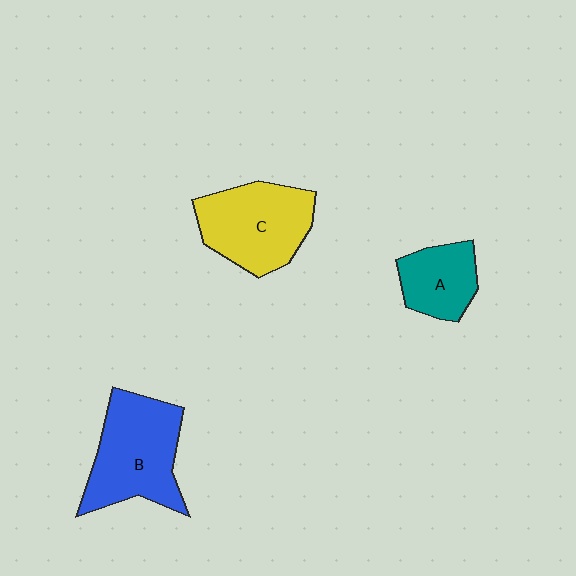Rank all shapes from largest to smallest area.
From largest to smallest: B (blue), C (yellow), A (teal).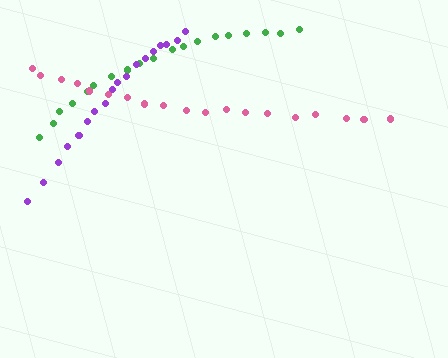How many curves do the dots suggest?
There are 3 distinct paths.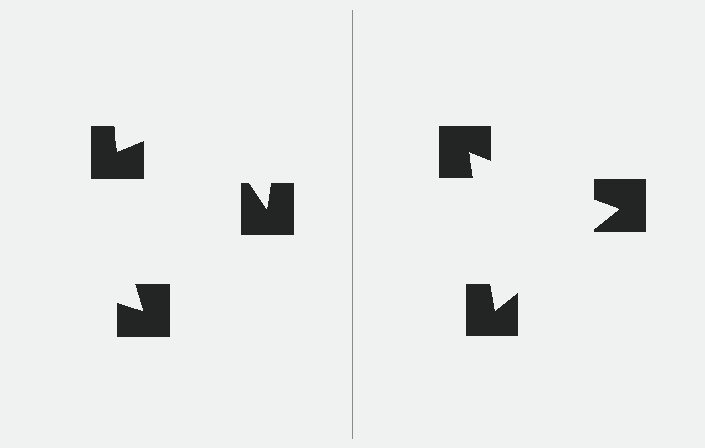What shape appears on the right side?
An illusory triangle.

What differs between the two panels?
The notched squares are positioned identically on both sides; only the wedge orientations differ. On the right they align to a triangle; on the left they are misaligned.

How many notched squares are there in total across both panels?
6 — 3 on each side.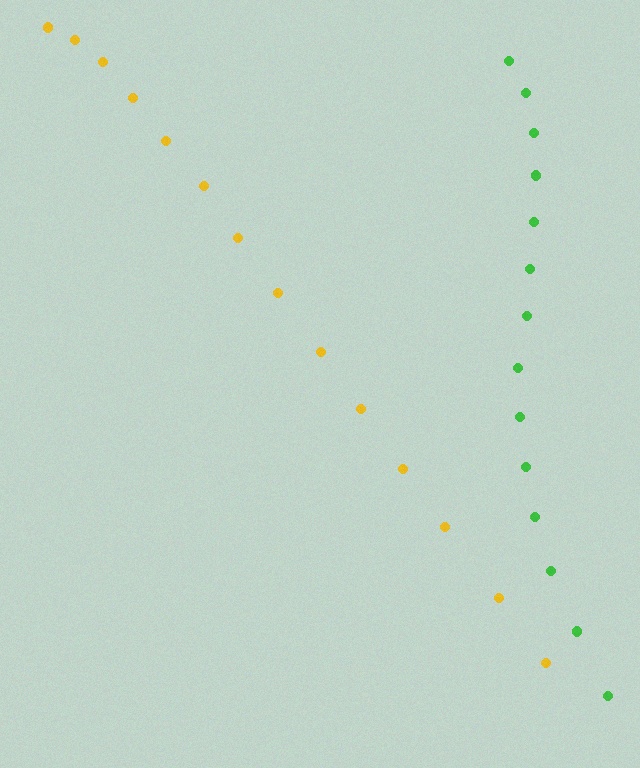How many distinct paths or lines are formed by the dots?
There are 2 distinct paths.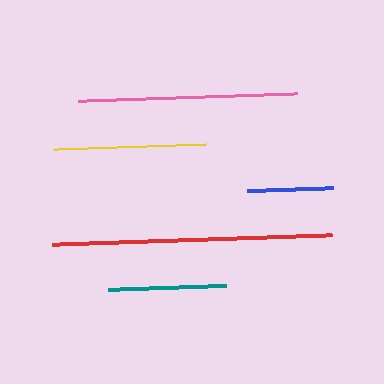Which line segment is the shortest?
The blue line is the shortest at approximately 85 pixels.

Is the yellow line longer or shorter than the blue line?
The yellow line is longer than the blue line.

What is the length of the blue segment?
The blue segment is approximately 85 pixels long.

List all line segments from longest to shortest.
From longest to shortest: red, pink, yellow, teal, blue.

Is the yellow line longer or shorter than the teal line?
The yellow line is longer than the teal line.